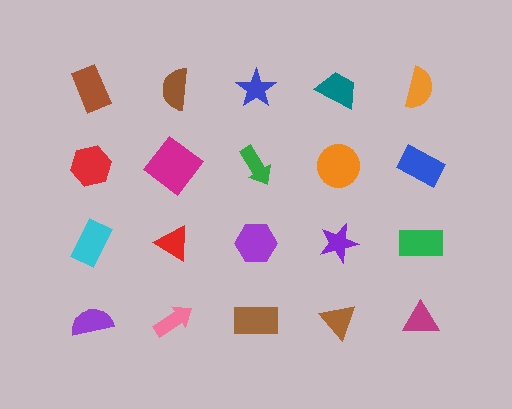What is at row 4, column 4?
A brown triangle.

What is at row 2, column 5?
A blue rectangle.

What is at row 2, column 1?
A red hexagon.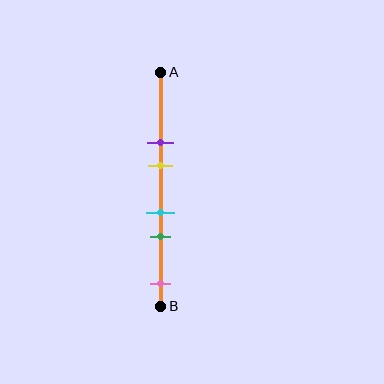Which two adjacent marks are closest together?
The cyan and green marks are the closest adjacent pair.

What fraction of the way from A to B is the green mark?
The green mark is approximately 70% (0.7) of the way from A to B.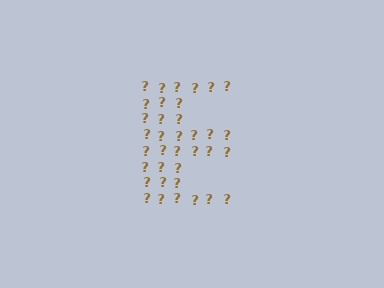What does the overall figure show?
The overall figure shows the letter E.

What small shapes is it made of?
It is made of small question marks.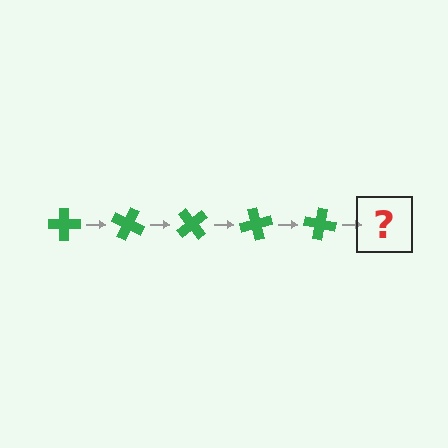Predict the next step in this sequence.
The next step is a green cross rotated 125 degrees.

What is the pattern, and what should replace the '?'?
The pattern is that the cross rotates 25 degrees each step. The '?' should be a green cross rotated 125 degrees.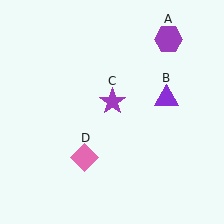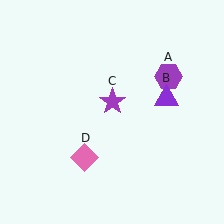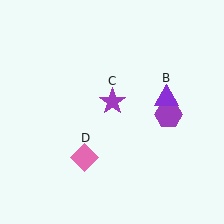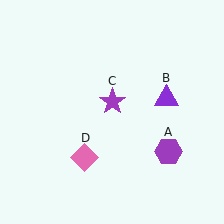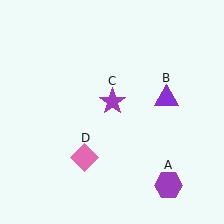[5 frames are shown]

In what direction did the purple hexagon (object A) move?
The purple hexagon (object A) moved down.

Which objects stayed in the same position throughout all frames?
Purple triangle (object B) and purple star (object C) and pink diamond (object D) remained stationary.